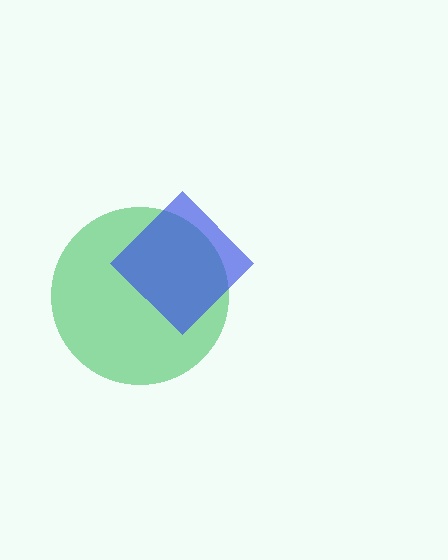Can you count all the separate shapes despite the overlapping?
Yes, there are 2 separate shapes.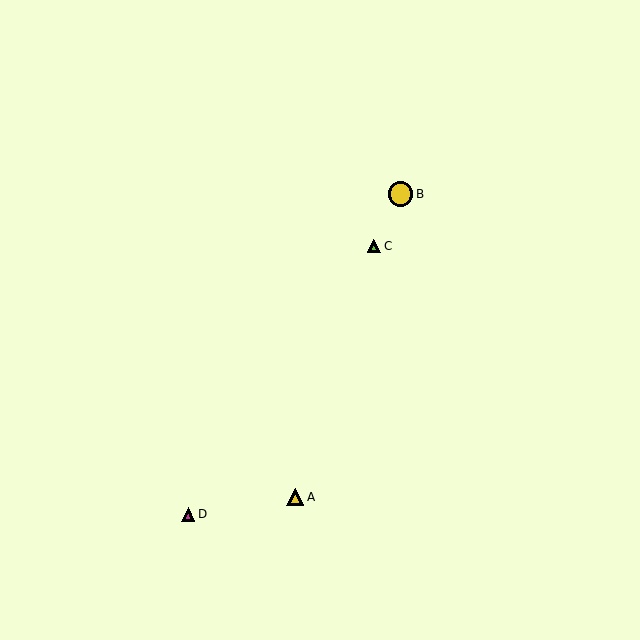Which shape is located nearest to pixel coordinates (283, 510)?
The yellow triangle (labeled A) at (295, 497) is nearest to that location.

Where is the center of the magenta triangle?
The center of the magenta triangle is at (188, 514).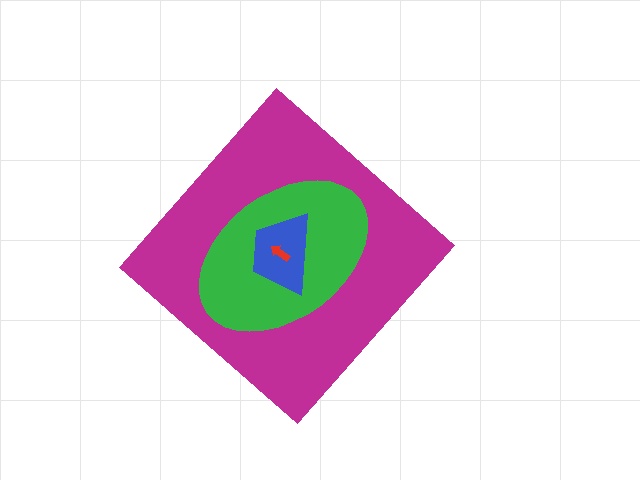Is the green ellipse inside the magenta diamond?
Yes.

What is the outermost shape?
The magenta diamond.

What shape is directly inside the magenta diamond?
The green ellipse.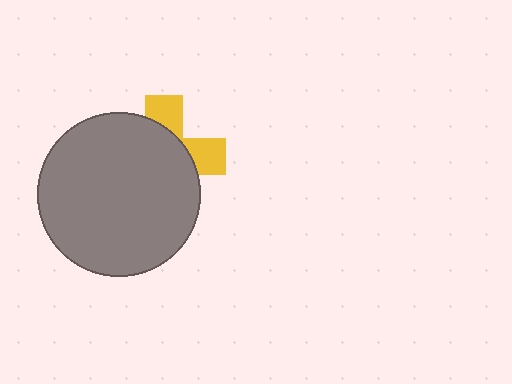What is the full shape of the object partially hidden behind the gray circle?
The partially hidden object is a yellow cross.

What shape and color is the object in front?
The object in front is a gray circle.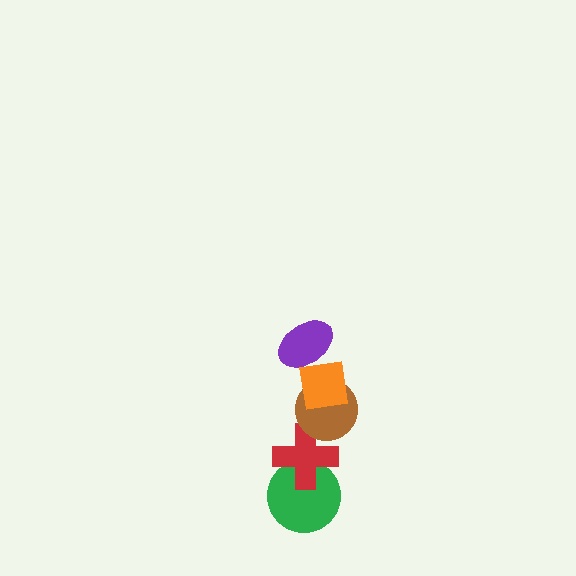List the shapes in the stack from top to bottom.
From top to bottom: the purple ellipse, the orange square, the brown circle, the red cross, the green circle.